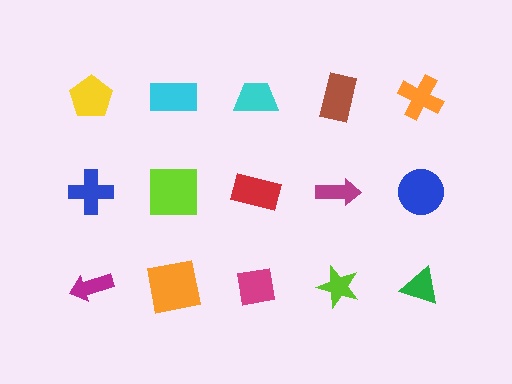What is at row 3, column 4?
A lime star.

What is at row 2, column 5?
A blue circle.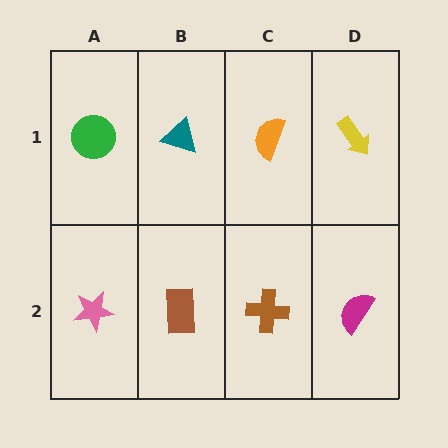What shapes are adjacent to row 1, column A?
A pink star (row 2, column A), a teal triangle (row 1, column B).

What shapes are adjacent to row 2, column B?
A teal triangle (row 1, column B), a pink star (row 2, column A), a brown cross (row 2, column C).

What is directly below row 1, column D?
A magenta semicircle.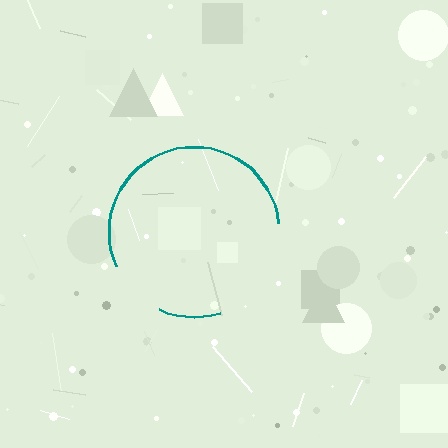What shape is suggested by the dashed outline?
The dashed outline suggests a circle.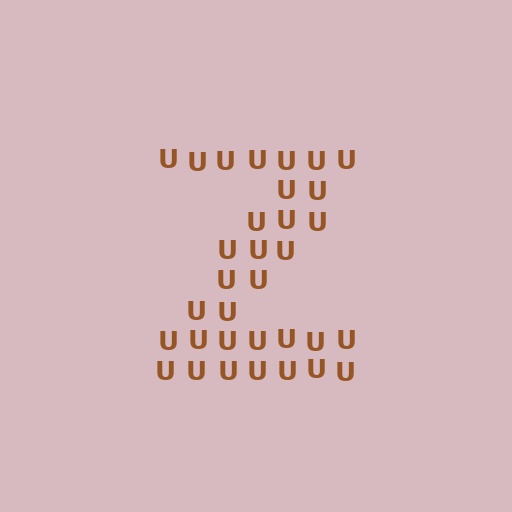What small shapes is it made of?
It is made of small letter U's.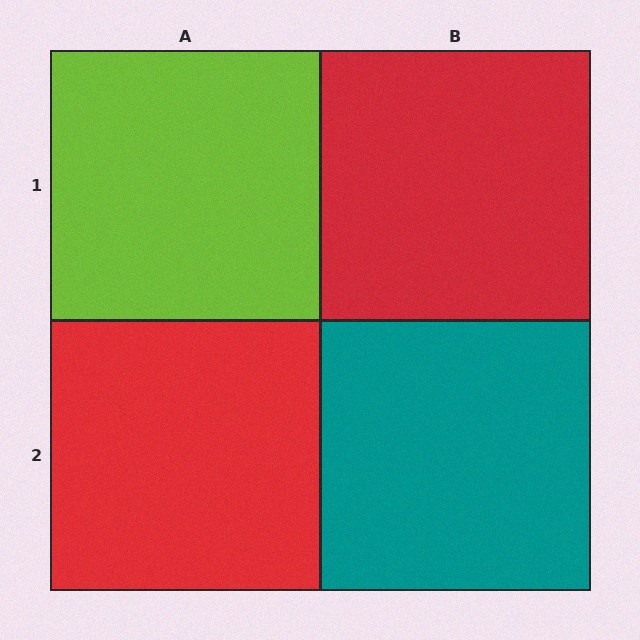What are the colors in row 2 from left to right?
Red, teal.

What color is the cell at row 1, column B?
Red.